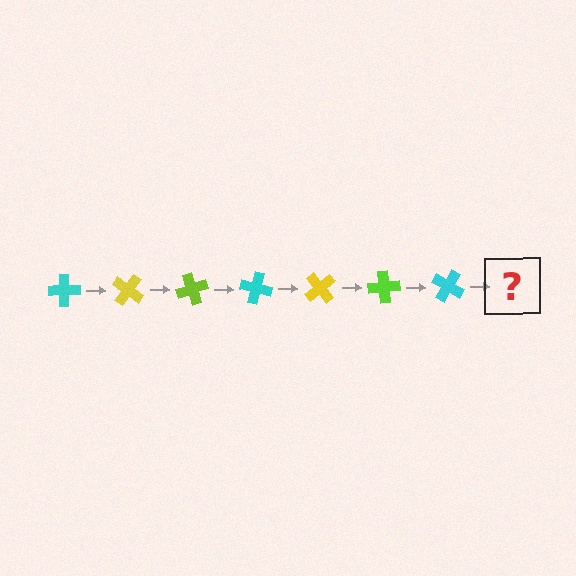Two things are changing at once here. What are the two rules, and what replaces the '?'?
The two rules are that it rotates 35 degrees each step and the color cycles through cyan, yellow, and lime. The '?' should be a yellow cross, rotated 245 degrees from the start.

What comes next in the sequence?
The next element should be a yellow cross, rotated 245 degrees from the start.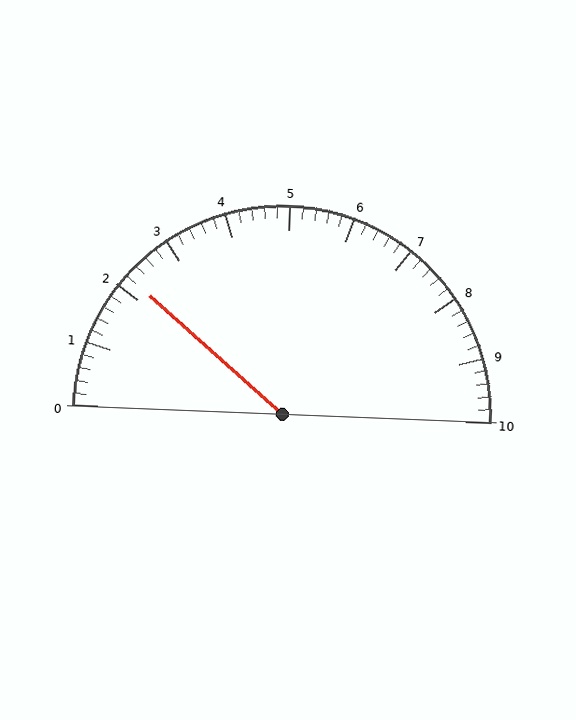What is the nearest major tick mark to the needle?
The nearest major tick mark is 2.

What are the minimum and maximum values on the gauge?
The gauge ranges from 0 to 10.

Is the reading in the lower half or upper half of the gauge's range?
The reading is in the lower half of the range (0 to 10).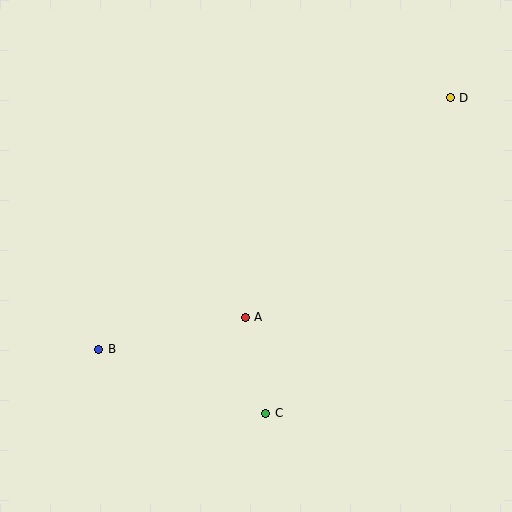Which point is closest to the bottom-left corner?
Point B is closest to the bottom-left corner.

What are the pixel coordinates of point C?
Point C is at (266, 413).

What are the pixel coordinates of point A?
Point A is at (245, 317).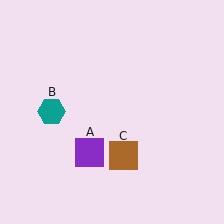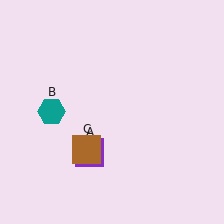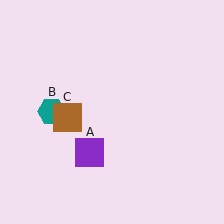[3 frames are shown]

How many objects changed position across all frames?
1 object changed position: brown square (object C).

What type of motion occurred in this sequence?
The brown square (object C) rotated clockwise around the center of the scene.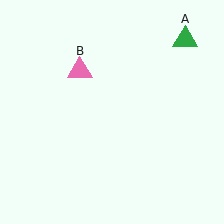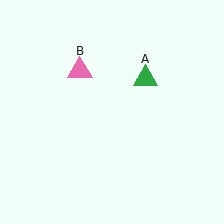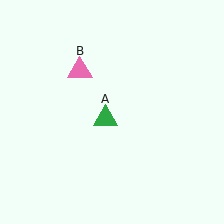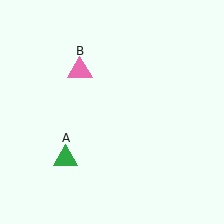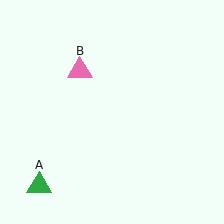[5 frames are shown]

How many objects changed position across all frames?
1 object changed position: green triangle (object A).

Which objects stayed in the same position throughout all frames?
Pink triangle (object B) remained stationary.